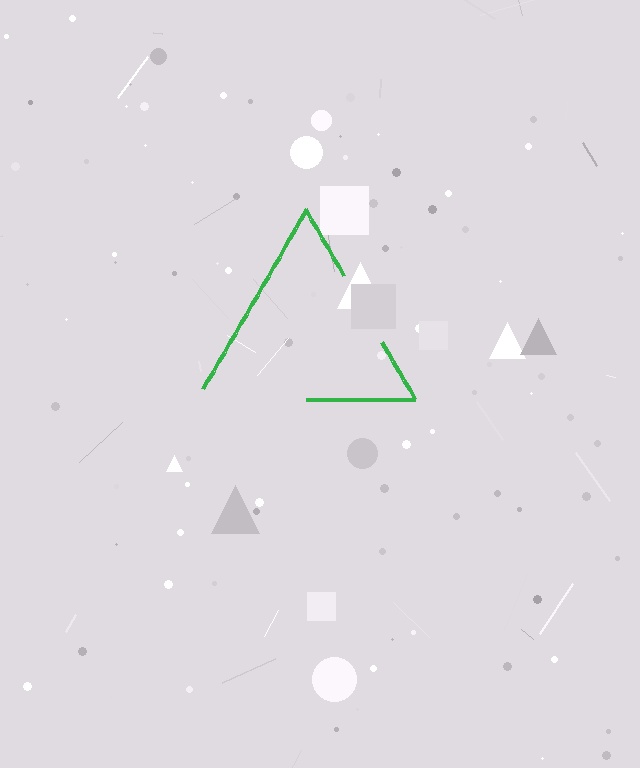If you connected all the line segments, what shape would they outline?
They would outline a triangle.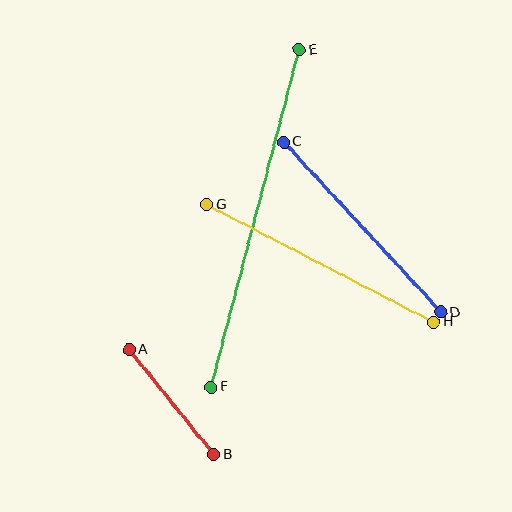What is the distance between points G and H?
The distance is approximately 255 pixels.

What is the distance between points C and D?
The distance is approximately 232 pixels.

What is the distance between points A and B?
The distance is approximately 135 pixels.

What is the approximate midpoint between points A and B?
The midpoint is at approximately (172, 402) pixels.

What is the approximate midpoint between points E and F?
The midpoint is at approximately (255, 219) pixels.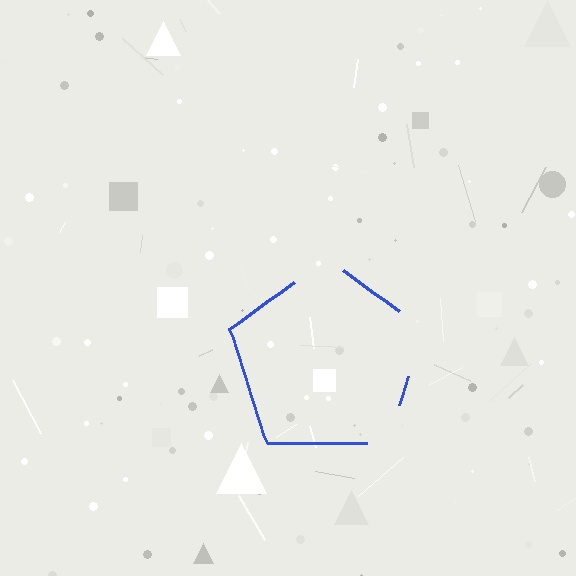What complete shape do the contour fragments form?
The contour fragments form a pentagon.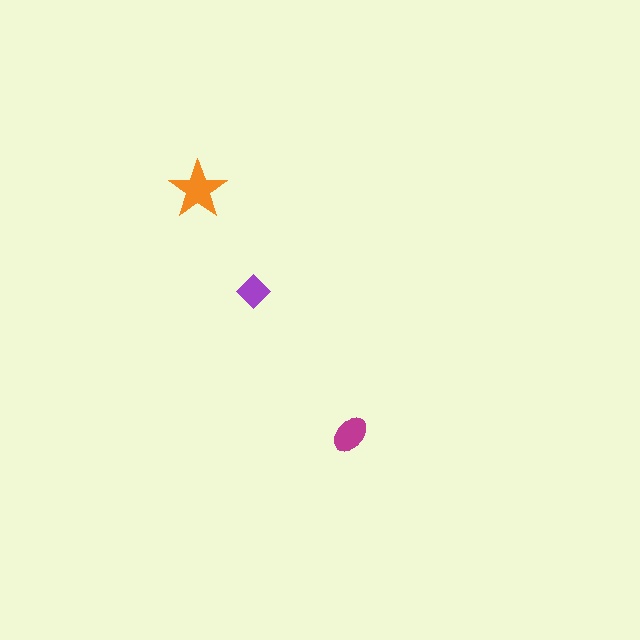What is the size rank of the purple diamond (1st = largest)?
3rd.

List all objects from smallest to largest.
The purple diamond, the magenta ellipse, the orange star.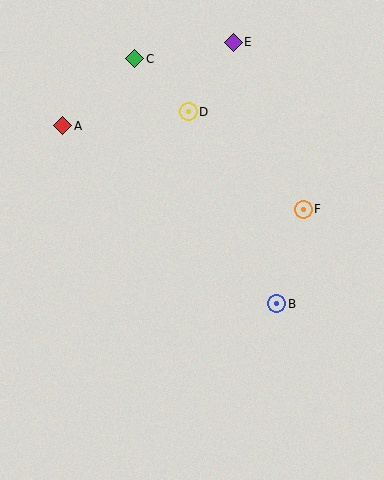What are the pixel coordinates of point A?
Point A is at (63, 126).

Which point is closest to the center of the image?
Point B at (277, 304) is closest to the center.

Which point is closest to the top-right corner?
Point E is closest to the top-right corner.